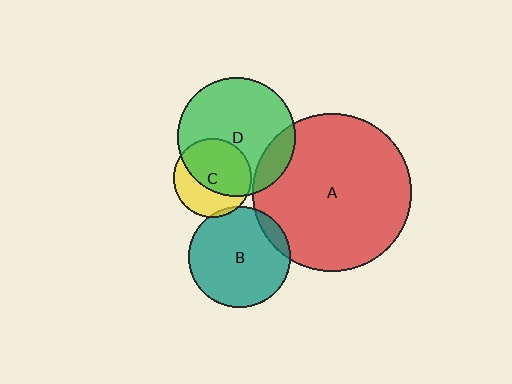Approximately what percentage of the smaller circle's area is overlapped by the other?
Approximately 15%.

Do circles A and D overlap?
Yes.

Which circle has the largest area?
Circle A (red).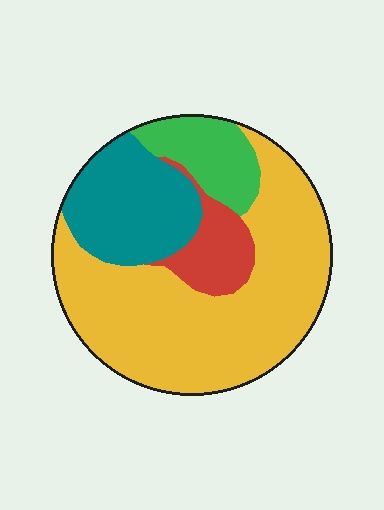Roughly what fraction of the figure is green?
Green takes up about one eighth (1/8) of the figure.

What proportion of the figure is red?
Red takes up about one tenth (1/10) of the figure.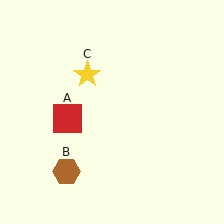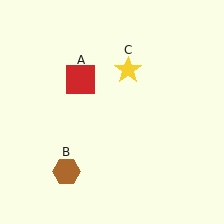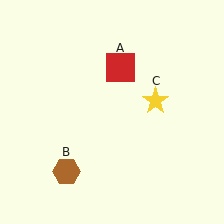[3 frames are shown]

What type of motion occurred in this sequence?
The red square (object A), yellow star (object C) rotated clockwise around the center of the scene.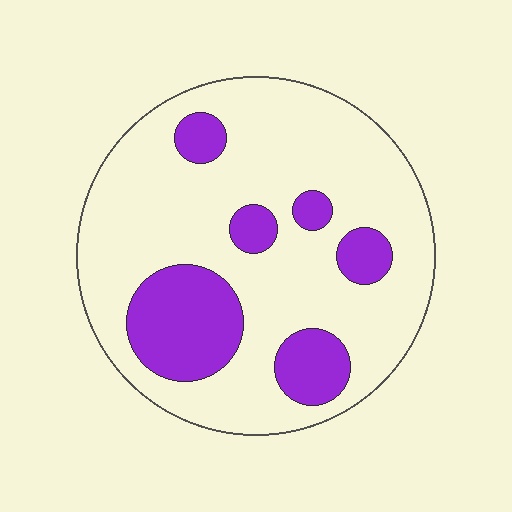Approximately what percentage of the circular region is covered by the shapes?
Approximately 25%.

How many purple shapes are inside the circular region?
6.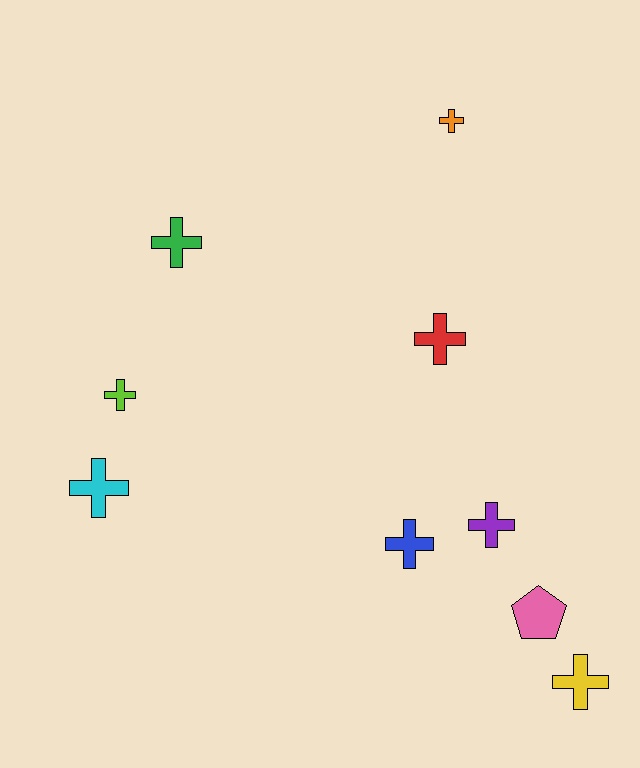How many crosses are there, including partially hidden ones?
There are 8 crosses.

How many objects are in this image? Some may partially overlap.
There are 9 objects.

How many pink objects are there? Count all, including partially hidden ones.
There is 1 pink object.